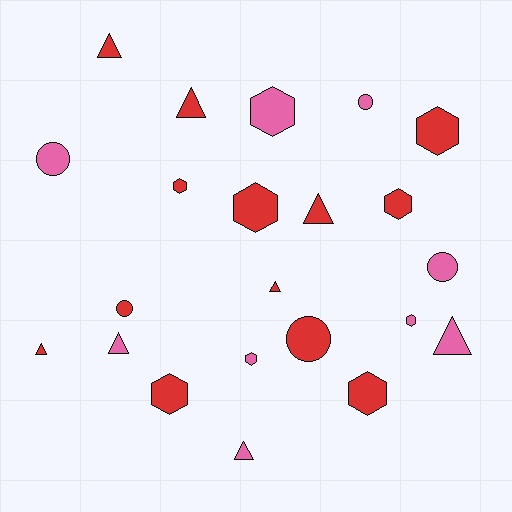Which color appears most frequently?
Red, with 13 objects.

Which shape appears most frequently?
Hexagon, with 9 objects.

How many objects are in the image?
There are 22 objects.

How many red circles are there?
There are 2 red circles.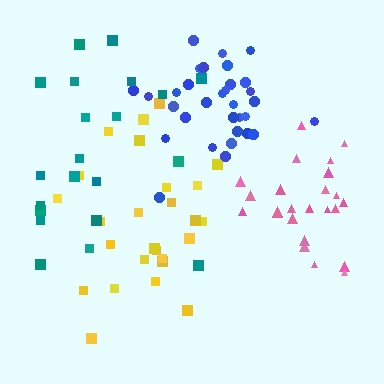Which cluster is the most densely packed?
Pink.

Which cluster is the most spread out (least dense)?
Teal.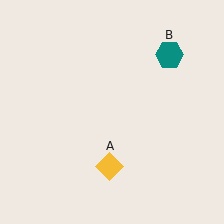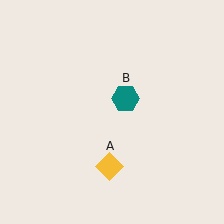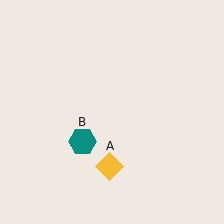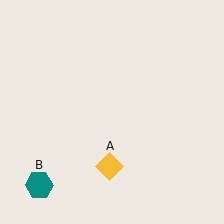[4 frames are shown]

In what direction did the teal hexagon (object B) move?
The teal hexagon (object B) moved down and to the left.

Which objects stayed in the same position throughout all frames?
Yellow diamond (object A) remained stationary.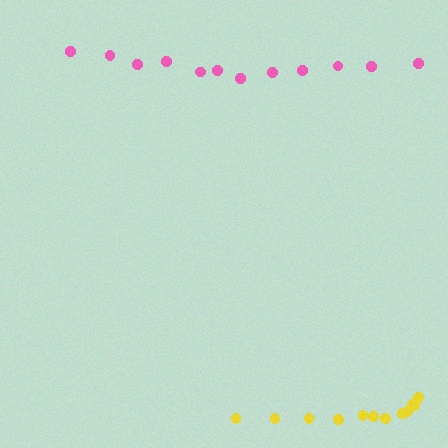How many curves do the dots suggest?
There are 2 distinct paths.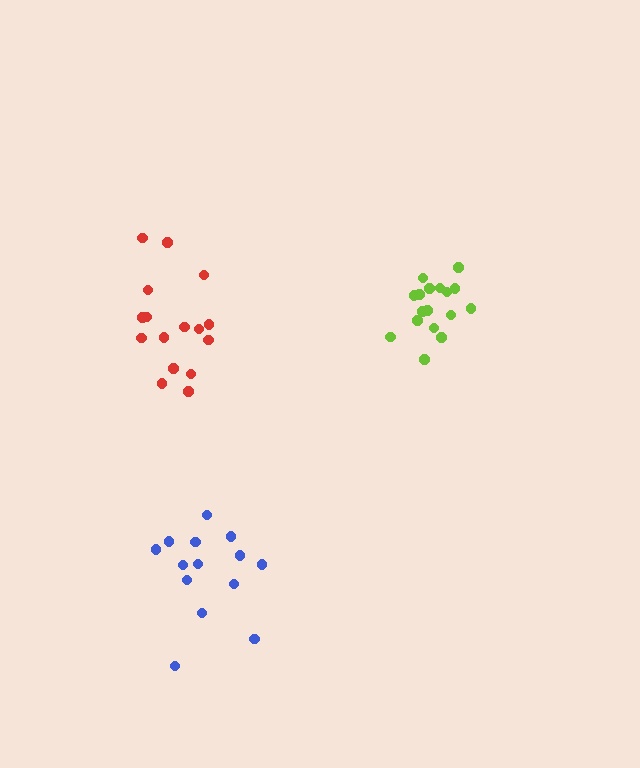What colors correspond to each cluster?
The clusters are colored: lime, red, blue.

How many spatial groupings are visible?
There are 3 spatial groupings.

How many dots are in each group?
Group 1: 17 dots, Group 2: 16 dots, Group 3: 14 dots (47 total).